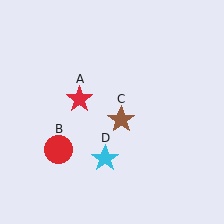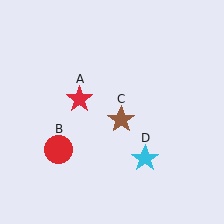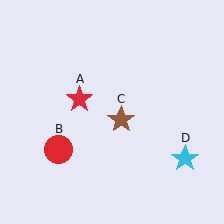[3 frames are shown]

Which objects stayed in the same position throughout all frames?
Red star (object A) and red circle (object B) and brown star (object C) remained stationary.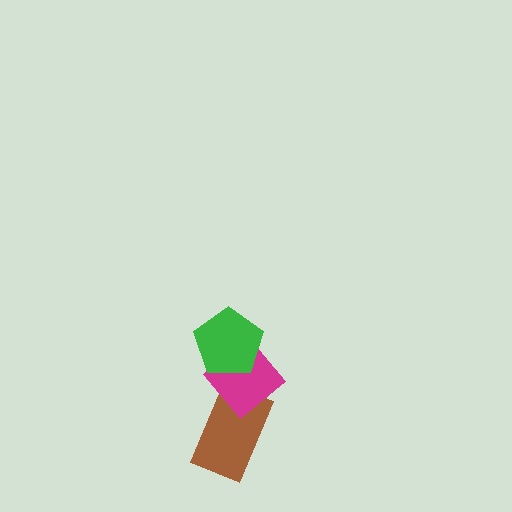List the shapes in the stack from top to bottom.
From top to bottom: the green pentagon, the magenta diamond, the brown rectangle.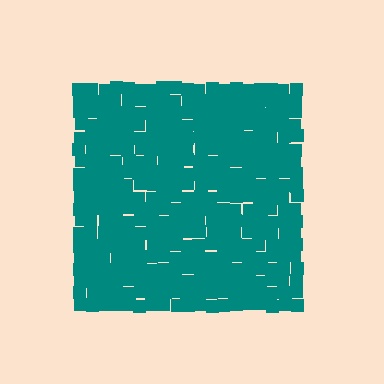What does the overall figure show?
The overall figure shows a square.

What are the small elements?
The small elements are squares.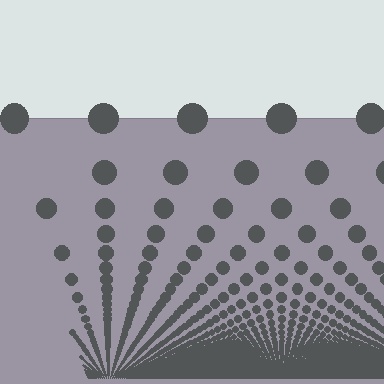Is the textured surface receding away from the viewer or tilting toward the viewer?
The surface appears to tilt toward the viewer. Texture elements get larger and sparser toward the top.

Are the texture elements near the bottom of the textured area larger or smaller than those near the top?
Smaller. The gradient is inverted — elements near the bottom are smaller and denser.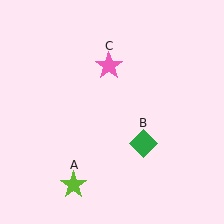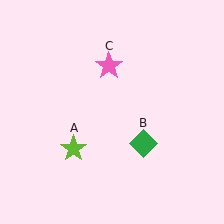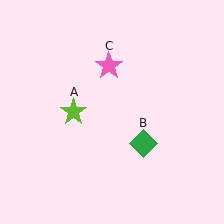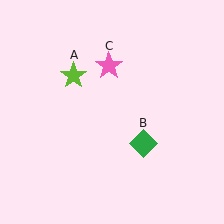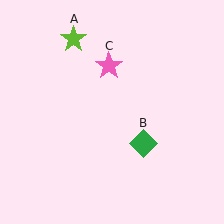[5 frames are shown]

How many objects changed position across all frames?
1 object changed position: lime star (object A).